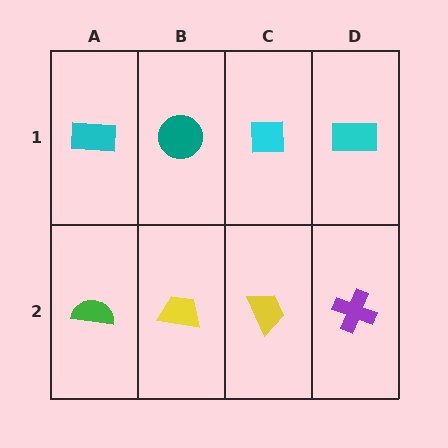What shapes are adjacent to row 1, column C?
A yellow trapezoid (row 2, column C), a teal circle (row 1, column B), a cyan rectangle (row 1, column D).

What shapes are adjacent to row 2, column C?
A cyan square (row 1, column C), a yellow trapezoid (row 2, column B), a purple cross (row 2, column D).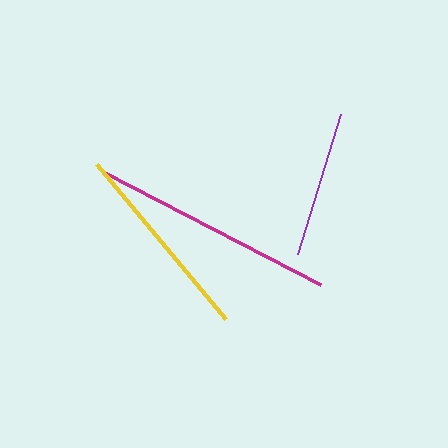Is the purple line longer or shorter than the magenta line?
The magenta line is longer than the purple line.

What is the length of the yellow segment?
The yellow segment is approximately 202 pixels long.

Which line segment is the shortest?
The purple line is the shortest at approximately 146 pixels.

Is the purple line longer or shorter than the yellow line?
The yellow line is longer than the purple line.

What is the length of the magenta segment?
The magenta segment is approximately 243 pixels long.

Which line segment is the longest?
The magenta line is the longest at approximately 243 pixels.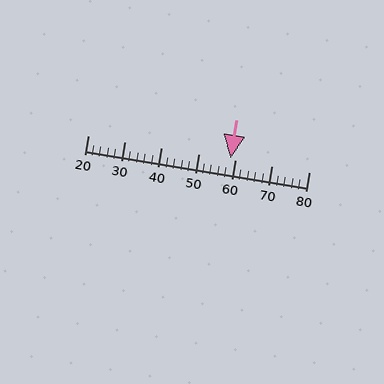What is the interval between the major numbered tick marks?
The major tick marks are spaced 10 units apart.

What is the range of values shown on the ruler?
The ruler shows values from 20 to 80.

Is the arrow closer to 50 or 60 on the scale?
The arrow is closer to 60.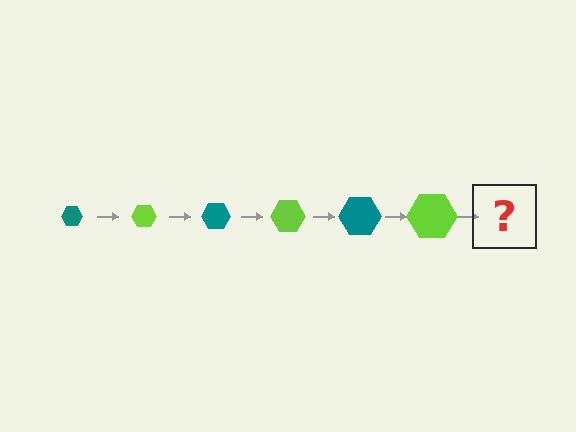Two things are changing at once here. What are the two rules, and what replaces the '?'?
The two rules are that the hexagon grows larger each step and the color cycles through teal and lime. The '?' should be a teal hexagon, larger than the previous one.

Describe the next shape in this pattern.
It should be a teal hexagon, larger than the previous one.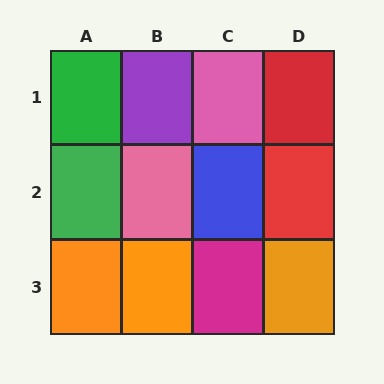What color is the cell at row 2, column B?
Pink.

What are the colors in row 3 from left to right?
Orange, orange, magenta, orange.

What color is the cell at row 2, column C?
Blue.